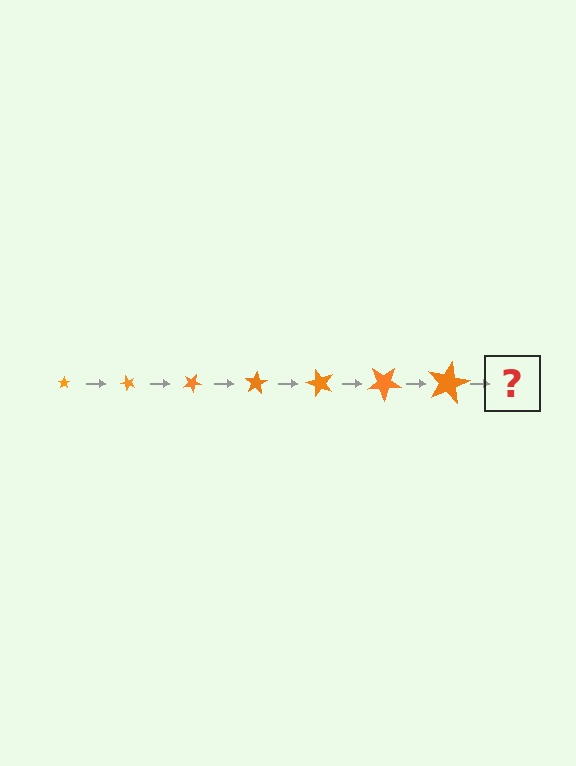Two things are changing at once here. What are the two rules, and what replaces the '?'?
The two rules are that the star grows larger each step and it rotates 50 degrees each step. The '?' should be a star, larger than the previous one and rotated 350 degrees from the start.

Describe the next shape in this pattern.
It should be a star, larger than the previous one and rotated 350 degrees from the start.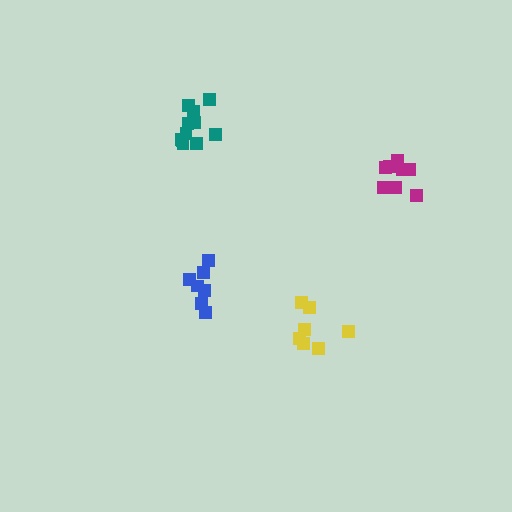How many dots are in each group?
Group 1: 9 dots, Group 2: 7 dots, Group 3: 7 dots, Group 4: 11 dots (34 total).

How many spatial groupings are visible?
There are 4 spatial groupings.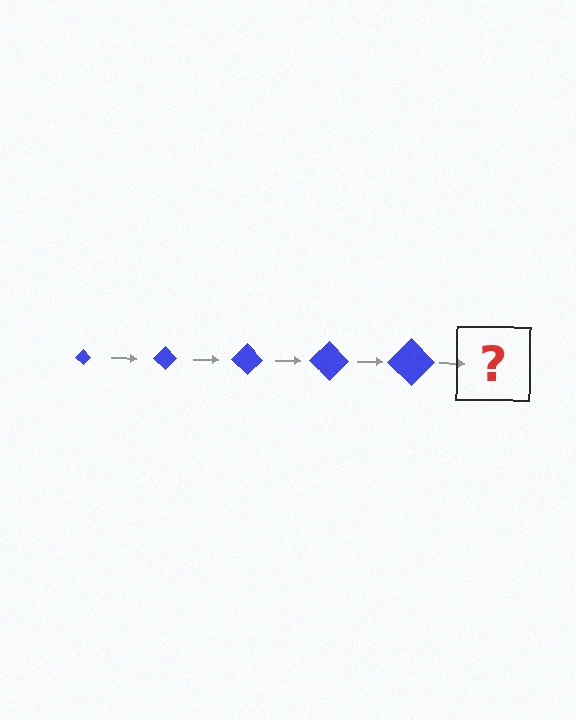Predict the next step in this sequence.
The next step is a blue diamond, larger than the previous one.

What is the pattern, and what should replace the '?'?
The pattern is that the diamond gets progressively larger each step. The '?' should be a blue diamond, larger than the previous one.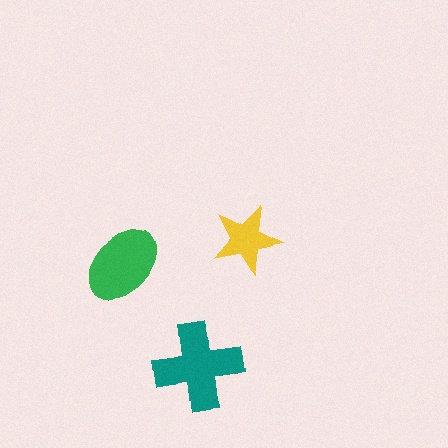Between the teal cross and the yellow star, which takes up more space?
The teal cross.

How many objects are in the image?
There are 3 objects in the image.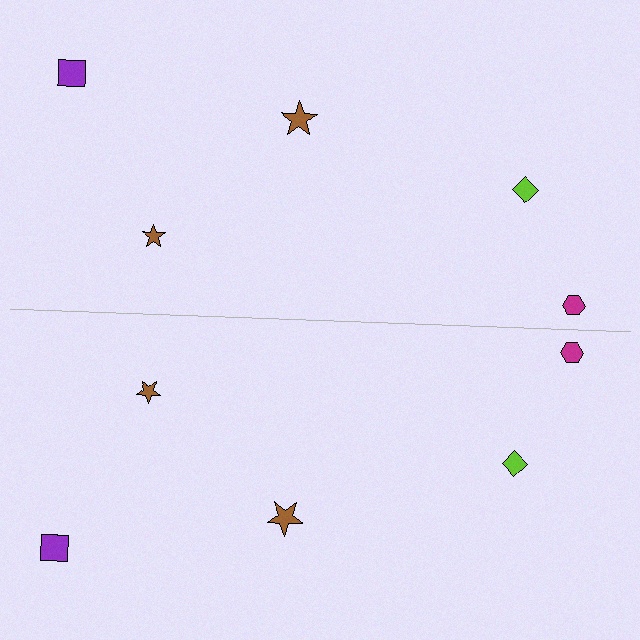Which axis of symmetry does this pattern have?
The pattern has a horizontal axis of symmetry running through the center of the image.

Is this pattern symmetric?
Yes, this pattern has bilateral (reflection) symmetry.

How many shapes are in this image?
There are 10 shapes in this image.